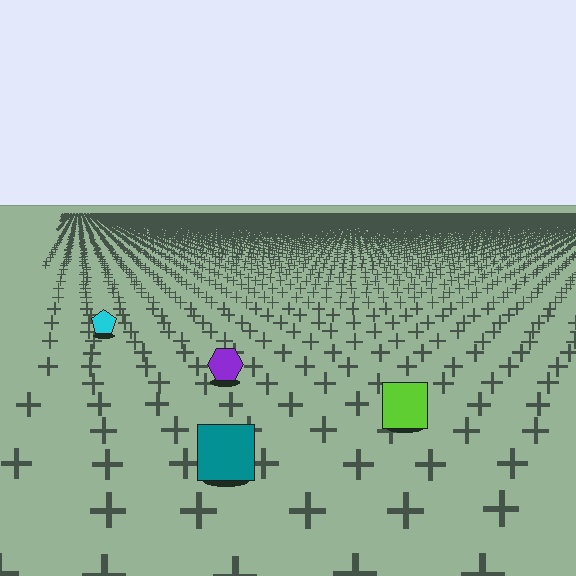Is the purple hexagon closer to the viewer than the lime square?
No. The lime square is closer — you can tell from the texture gradient: the ground texture is coarser near it.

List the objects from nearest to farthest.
From nearest to farthest: the teal square, the lime square, the purple hexagon, the cyan pentagon.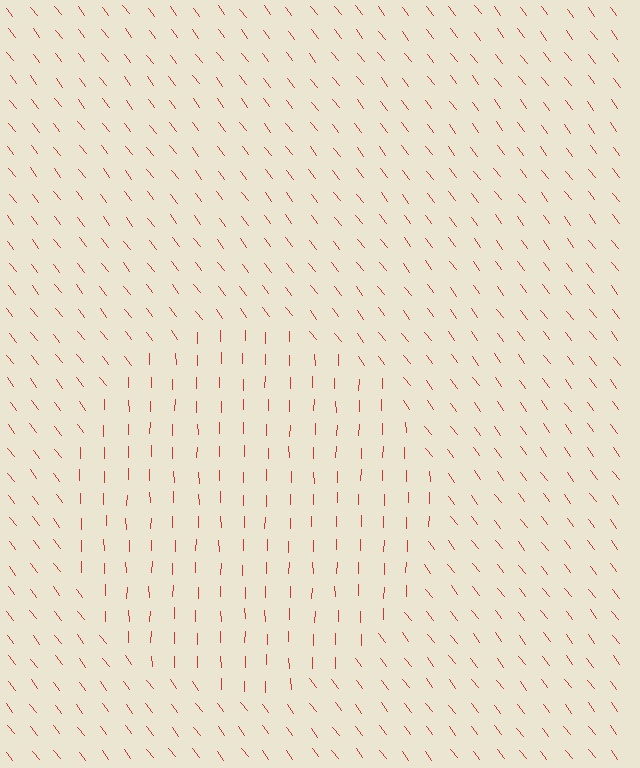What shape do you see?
I see a circle.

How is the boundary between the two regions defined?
The boundary is defined purely by a change in line orientation (approximately 38 degrees difference). All lines are the same color and thickness.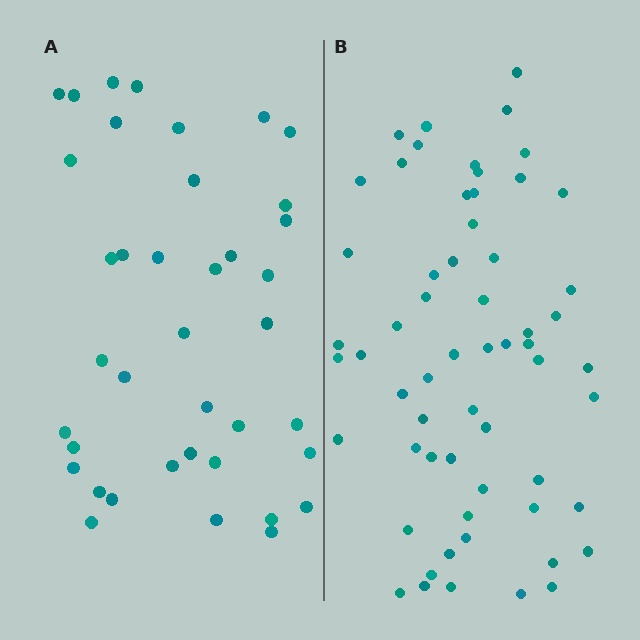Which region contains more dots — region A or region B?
Region B (the right region) has more dots.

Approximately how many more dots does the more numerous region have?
Region B has approximately 20 more dots than region A.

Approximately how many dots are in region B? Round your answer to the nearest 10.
About 60 dots.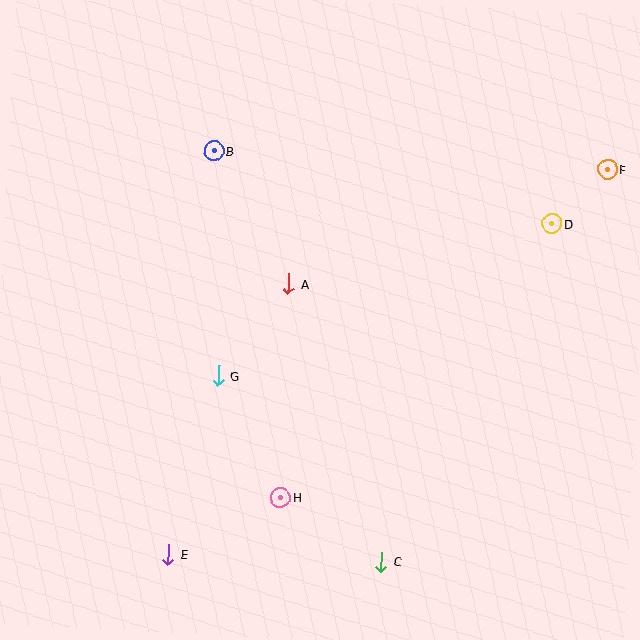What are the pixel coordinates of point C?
Point C is at (381, 562).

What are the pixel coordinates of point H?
Point H is at (281, 498).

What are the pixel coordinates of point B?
Point B is at (214, 151).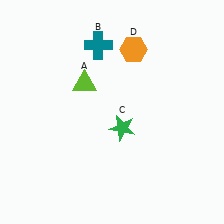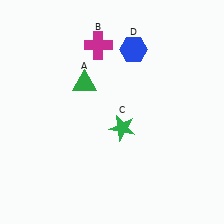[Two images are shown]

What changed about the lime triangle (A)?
In Image 1, A is lime. In Image 2, it changed to green.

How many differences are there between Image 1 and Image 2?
There are 3 differences between the two images.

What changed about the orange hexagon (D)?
In Image 1, D is orange. In Image 2, it changed to blue.